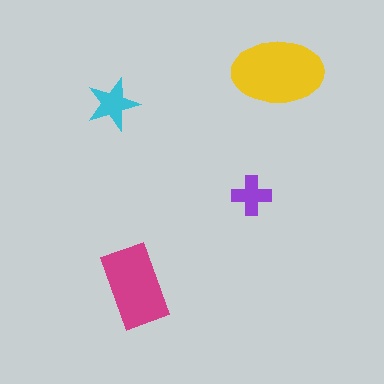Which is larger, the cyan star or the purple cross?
The cyan star.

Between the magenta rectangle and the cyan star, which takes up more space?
The magenta rectangle.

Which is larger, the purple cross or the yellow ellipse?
The yellow ellipse.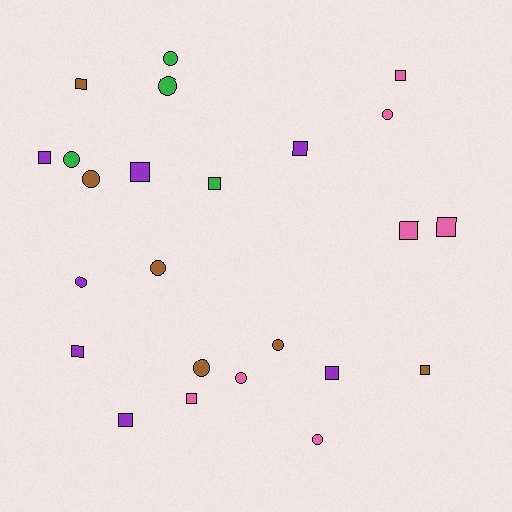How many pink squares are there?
There are 4 pink squares.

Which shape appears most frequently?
Square, with 13 objects.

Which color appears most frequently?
Purple, with 7 objects.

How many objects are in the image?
There are 24 objects.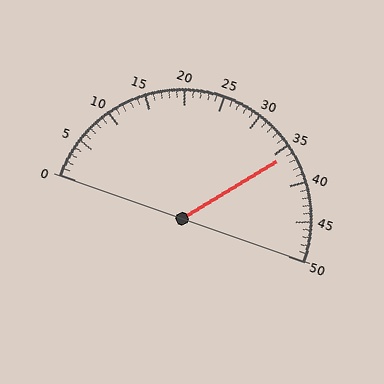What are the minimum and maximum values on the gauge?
The gauge ranges from 0 to 50.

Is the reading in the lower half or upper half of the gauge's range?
The reading is in the upper half of the range (0 to 50).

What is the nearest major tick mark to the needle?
The nearest major tick mark is 35.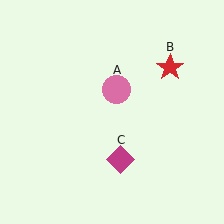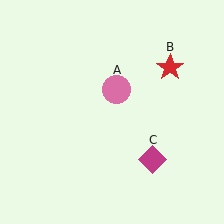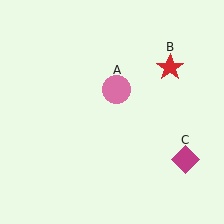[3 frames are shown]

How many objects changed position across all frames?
1 object changed position: magenta diamond (object C).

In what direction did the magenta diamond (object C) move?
The magenta diamond (object C) moved right.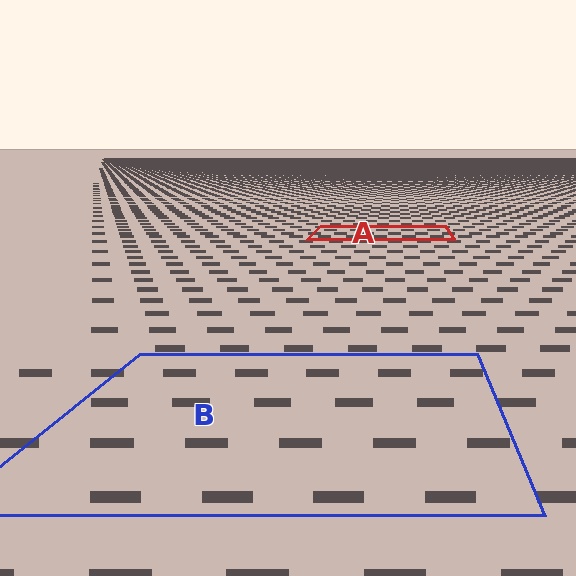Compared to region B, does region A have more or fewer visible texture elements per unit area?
Region A has more texture elements per unit area — they are packed more densely because it is farther away.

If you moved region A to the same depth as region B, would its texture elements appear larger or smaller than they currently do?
They would appear larger. At a closer depth, the same texture elements are projected at a bigger on-screen size.